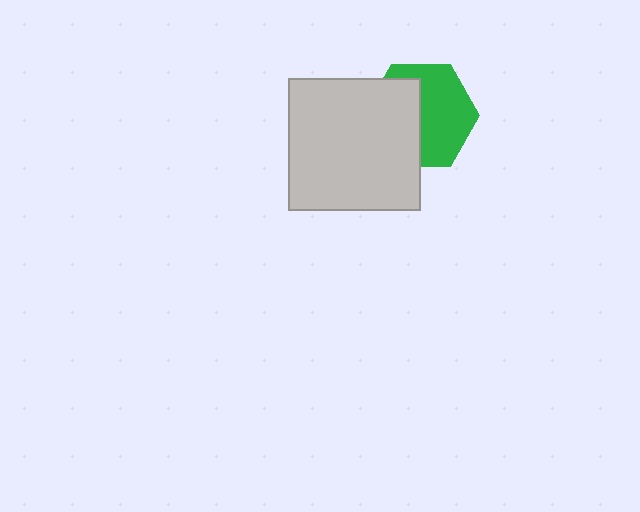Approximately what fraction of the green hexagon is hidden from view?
Roughly 46% of the green hexagon is hidden behind the light gray square.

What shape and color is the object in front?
The object in front is a light gray square.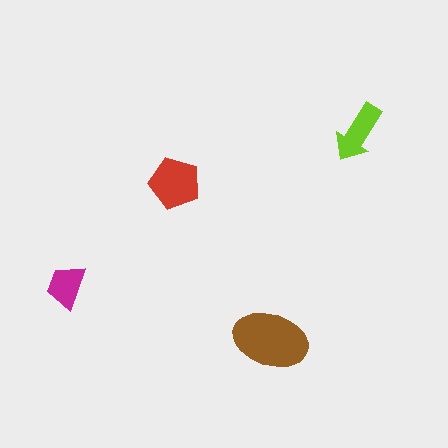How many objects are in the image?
There are 4 objects in the image.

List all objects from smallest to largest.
The magenta trapezoid, the lime arrow, the red pentagon, the brown ellipse.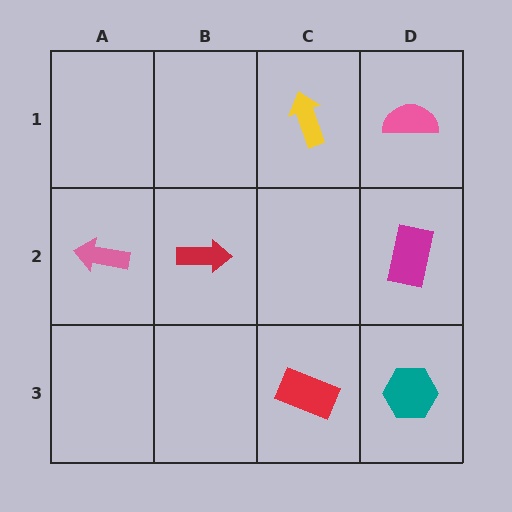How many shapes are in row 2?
3 shapes.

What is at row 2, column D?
A magenta rectangle.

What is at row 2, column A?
A pink arrow.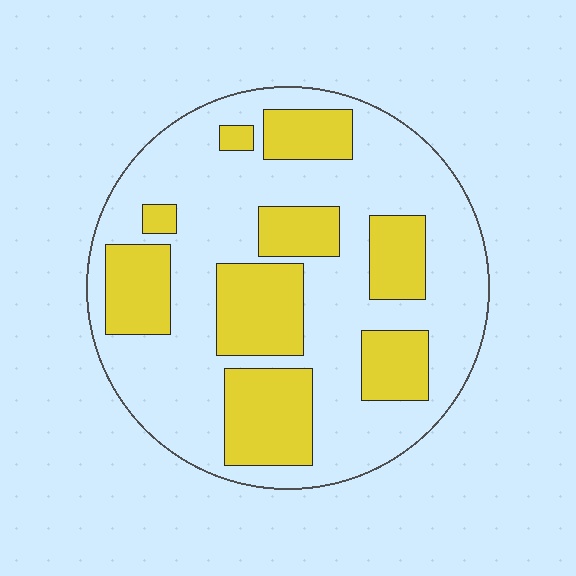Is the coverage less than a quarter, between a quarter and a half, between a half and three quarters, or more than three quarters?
Between a quarter and a half.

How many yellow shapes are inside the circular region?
9.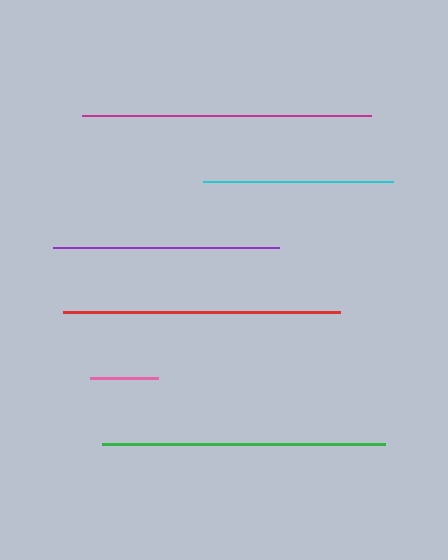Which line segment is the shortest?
The pink line is the shortest at approximately 68 pixels.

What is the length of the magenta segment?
The magenta segment is approximately 289 pixels long.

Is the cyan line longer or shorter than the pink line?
The cyan line is longer than the pink line.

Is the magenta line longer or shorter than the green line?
The magenta line is longer than the green line.